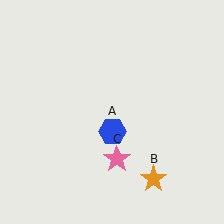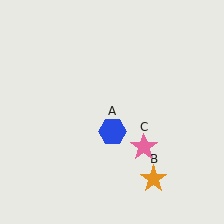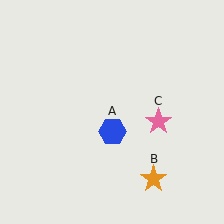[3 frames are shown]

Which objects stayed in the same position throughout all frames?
Blue hexagon (object A) and orange star (object B) remained stationary.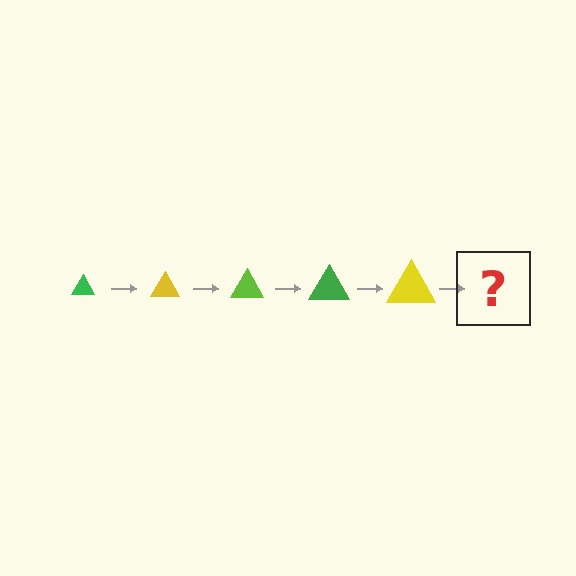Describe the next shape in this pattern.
It should be a lime triangle, larger than the previous one.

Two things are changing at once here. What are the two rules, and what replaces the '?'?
The two rules are that the triangle grows larger each step and the color cycles through green, yellow, and lime. The '?' should be a lime triangle, larger than the previous one.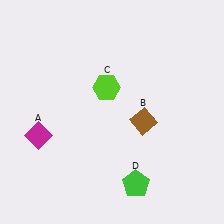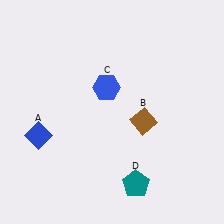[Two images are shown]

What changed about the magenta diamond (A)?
In Image 1, A is magenta. In Image 2, it changed to blue.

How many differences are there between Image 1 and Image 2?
There are 3 differences between the two images.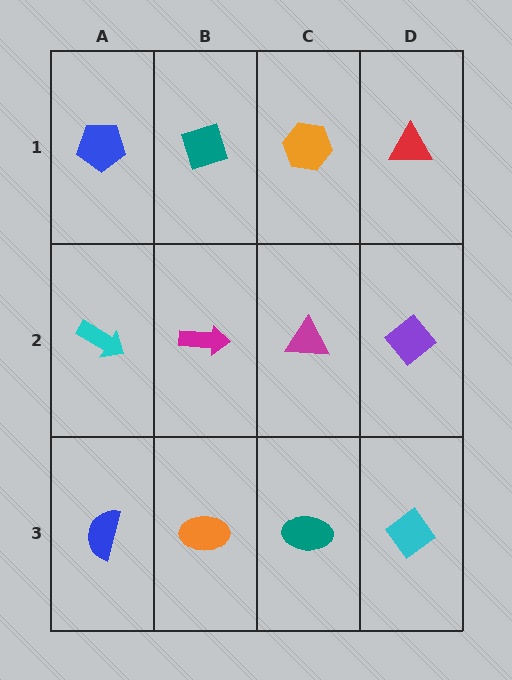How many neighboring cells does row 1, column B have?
3.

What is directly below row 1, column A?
A cyan arrow.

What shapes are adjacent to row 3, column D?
A purple diamond (row 2, column D), a teal ellipse (row 3, column C).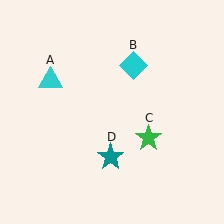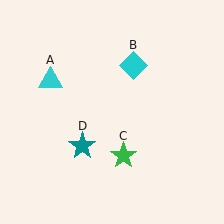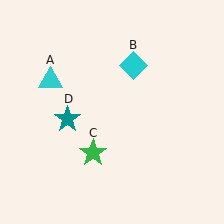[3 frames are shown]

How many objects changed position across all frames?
2 objects changed position: green star (object C), teal star (object D).